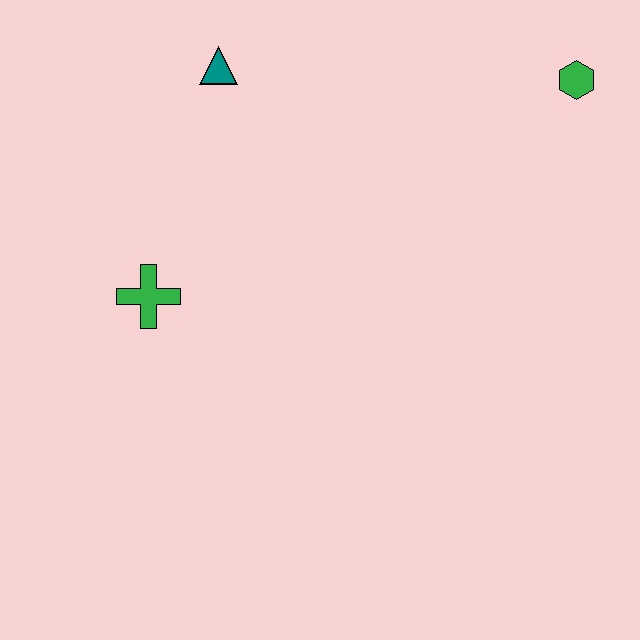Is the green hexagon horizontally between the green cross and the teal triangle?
No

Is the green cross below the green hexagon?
Yes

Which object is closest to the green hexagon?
The teal triangle is closest to the green hexagon.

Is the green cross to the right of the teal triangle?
No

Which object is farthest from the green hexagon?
The green cross is farthest from the green hexagon.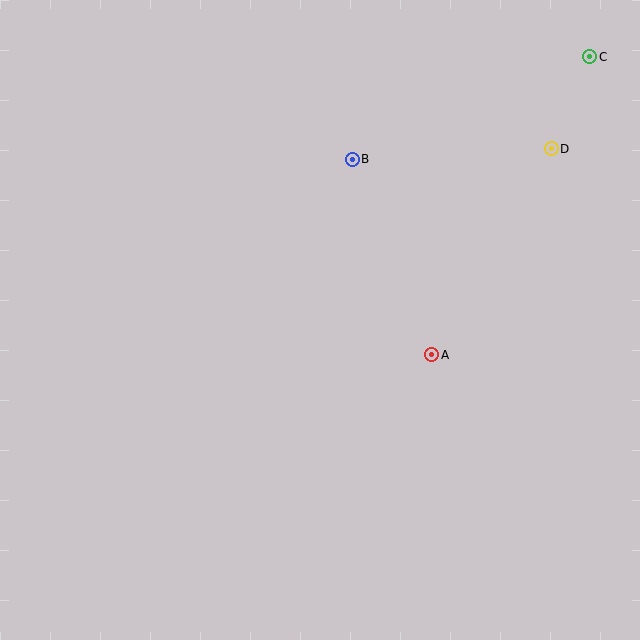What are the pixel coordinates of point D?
Point D is at (551, 149).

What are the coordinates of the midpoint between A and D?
The midpoint between A and D is at (491, 252).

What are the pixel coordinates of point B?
Point B is at (352, 159).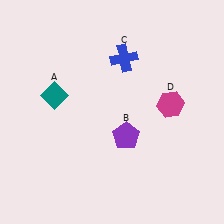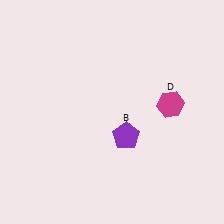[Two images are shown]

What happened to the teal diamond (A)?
The teal diamond (A) was removed in Image 2. It was in the top-left area of Image 1.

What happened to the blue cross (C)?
The blue cross (C) was removed in Image 2. It was in the top-right area of Image 1.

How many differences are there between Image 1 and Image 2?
There are 2 differences between the two images.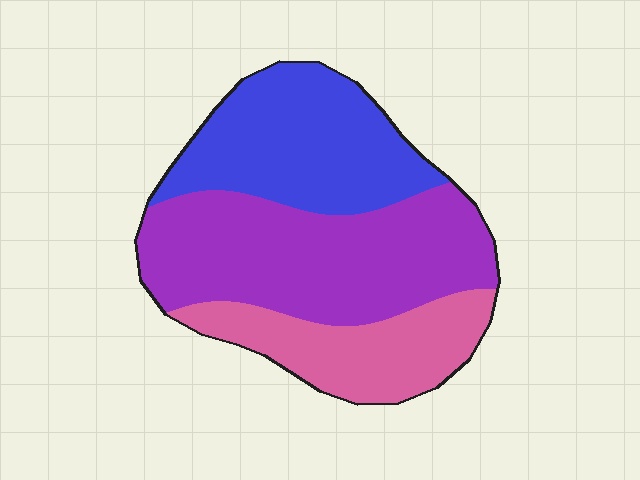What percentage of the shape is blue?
Blue takes up about one third (1/3) of the shape.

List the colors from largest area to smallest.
From largest to smallest: purple, blue, pink.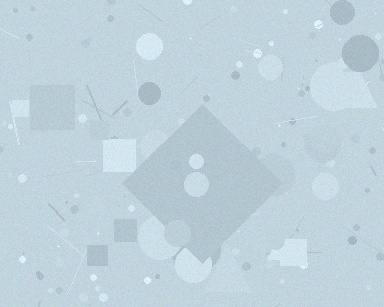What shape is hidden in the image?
A diamond is hidden in the image.